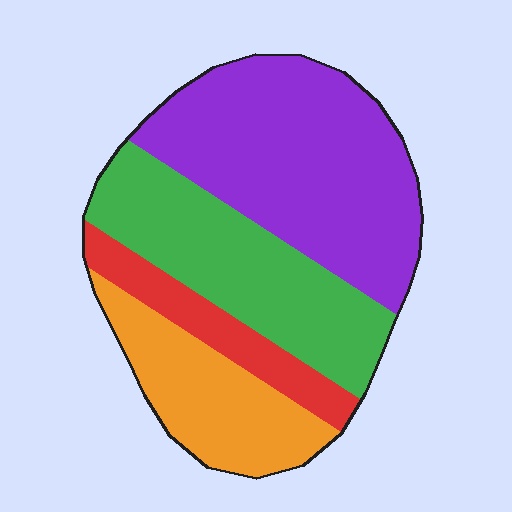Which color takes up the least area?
Red, at roughly 10%.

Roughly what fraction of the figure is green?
Green covers 29% of the figure.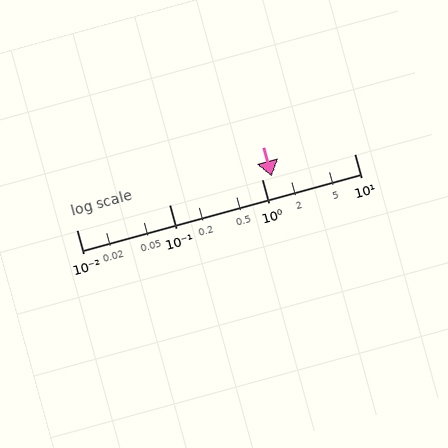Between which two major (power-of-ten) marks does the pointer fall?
The pointer is between 1 and 10.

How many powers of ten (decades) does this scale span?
The scale spans 3 decades, from 0.01 to 10.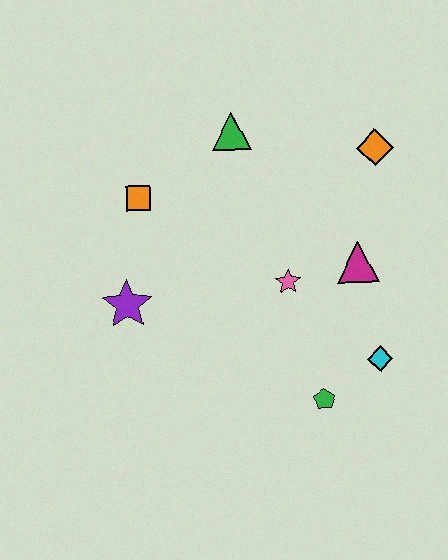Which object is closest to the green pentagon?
The cyan diamond is closest to the green pentagon.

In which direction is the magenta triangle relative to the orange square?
The magenta triangle is to the right of the orange square.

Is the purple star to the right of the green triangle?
No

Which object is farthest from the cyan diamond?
The orange square is farthest from the cyan diamond.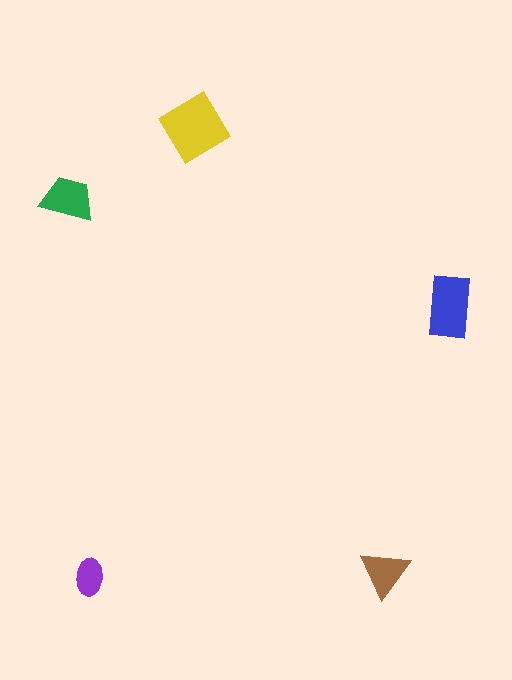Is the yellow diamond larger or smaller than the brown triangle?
Larger.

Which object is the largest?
The yellow diamond.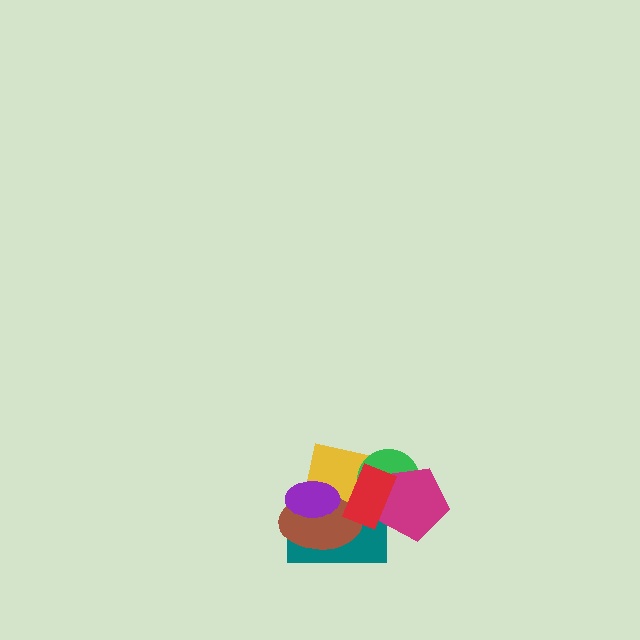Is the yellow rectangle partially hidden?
Yes, it is partially covered by another shape.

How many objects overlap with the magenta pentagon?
3 objects overlap with the magenta pentagon.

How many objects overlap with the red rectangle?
5 objects overlap with the red rectangle.